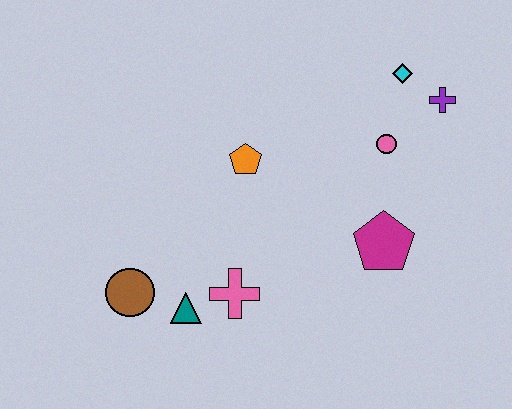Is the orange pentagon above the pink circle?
No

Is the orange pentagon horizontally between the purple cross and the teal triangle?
Yes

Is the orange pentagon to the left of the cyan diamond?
Yes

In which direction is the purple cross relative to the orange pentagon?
The purple cross is to the right of the orange pentagon.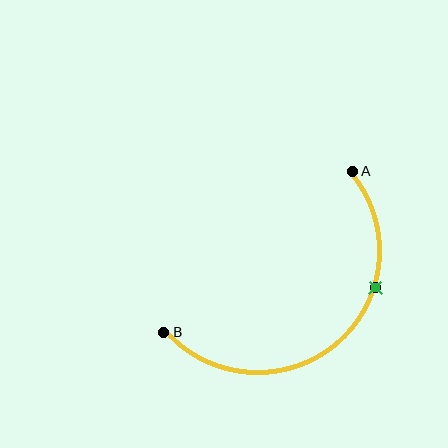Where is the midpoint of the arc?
The arc midpoint is the point on the curve farthest from the straight line joining A and B. It sits below and to the right of that line.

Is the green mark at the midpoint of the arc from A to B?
No. The green mark lies on the arc but is closer to endpoint A. The arc midpoint would be at the point on the curve equidistant along the arc from both A and B.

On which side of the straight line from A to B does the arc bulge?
The arc bulges below and to the right of the straight line connecting A and B.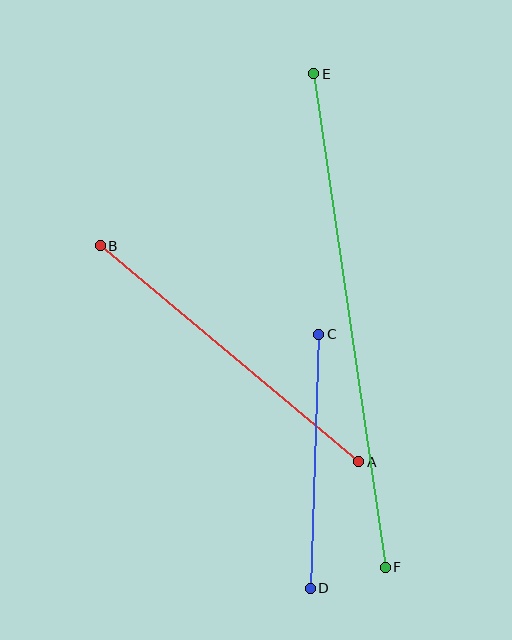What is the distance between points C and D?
The distance is approximately 254 pixels.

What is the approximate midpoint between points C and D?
The midpoint is at approximately (315, 461) pixels.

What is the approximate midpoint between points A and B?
The midpoint is at approximately (230, 354) pixels.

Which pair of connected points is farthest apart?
Points E and F are farthest apart.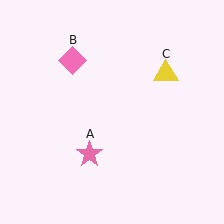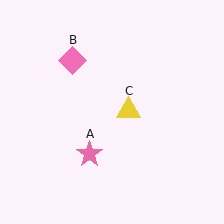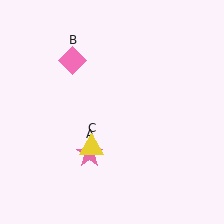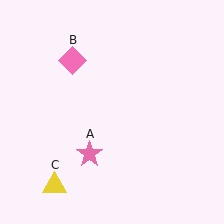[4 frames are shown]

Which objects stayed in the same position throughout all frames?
Pink star (object A) and pink diamond (object B) remained stationary.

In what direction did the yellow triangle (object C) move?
The yellow triangle (object C) moved down and to the left.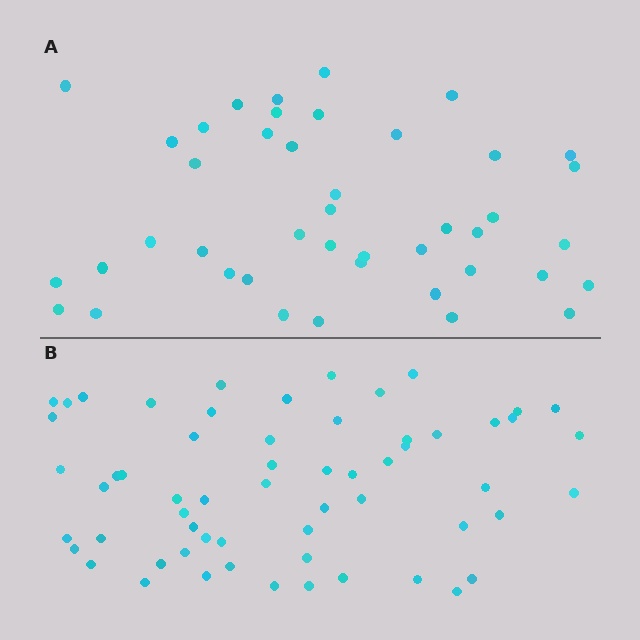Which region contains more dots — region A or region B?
Region B (the bottom region) has more dots.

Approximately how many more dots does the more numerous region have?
Region B has approximately 15 more dots than region A.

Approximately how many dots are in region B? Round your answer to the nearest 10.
About 60 dots.